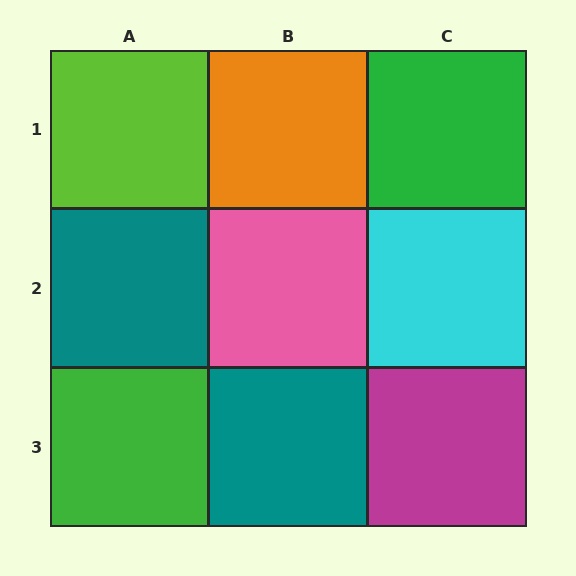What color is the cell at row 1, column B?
Orange.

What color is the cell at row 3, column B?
Teal.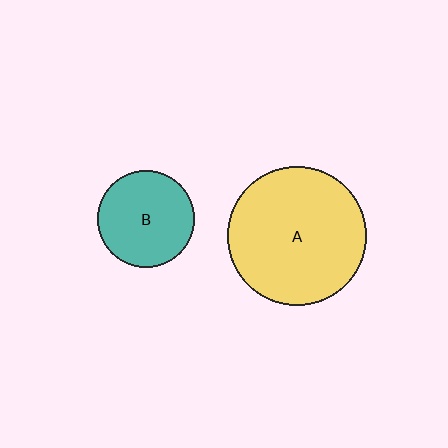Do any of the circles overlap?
No, none of the circles overlap.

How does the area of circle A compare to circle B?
Approximately 2.0 times.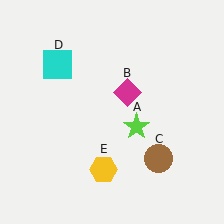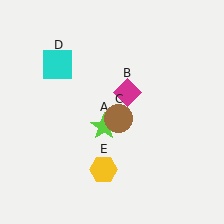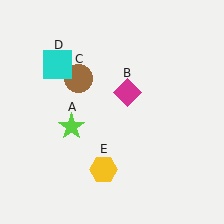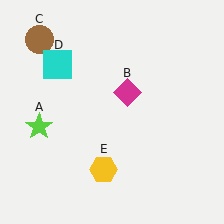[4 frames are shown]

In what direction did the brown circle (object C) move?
The brown circle (object C) moved up and to the left.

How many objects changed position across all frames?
2 objects changed position: lime star (object A), brown circle (object C).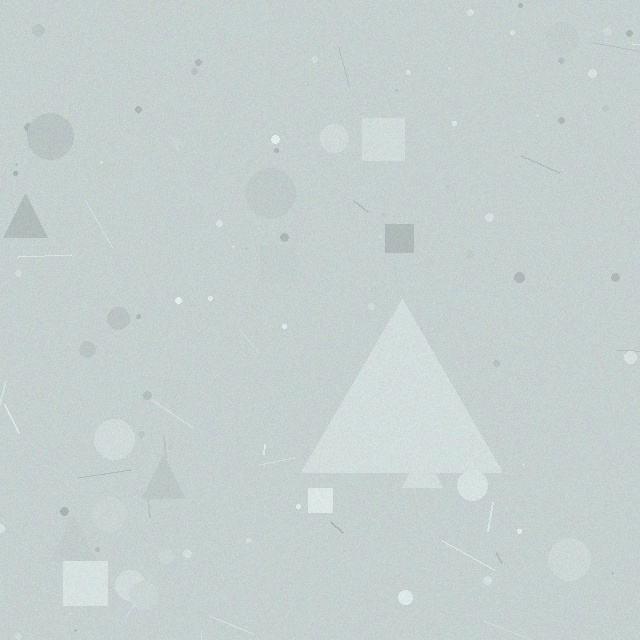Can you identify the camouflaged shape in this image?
The camouflaged shape is a triangle.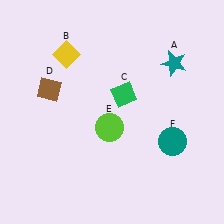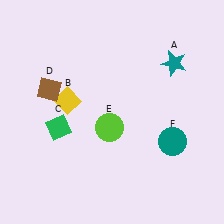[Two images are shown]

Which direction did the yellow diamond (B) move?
The yellow diamond (B) moved down.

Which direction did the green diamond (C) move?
The green diamond (C) moved left.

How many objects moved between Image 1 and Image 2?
2 objects moved between the two images.